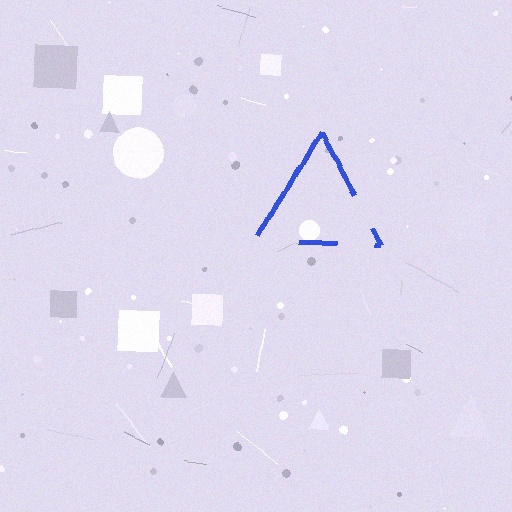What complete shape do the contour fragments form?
The contour fragments form a triangle.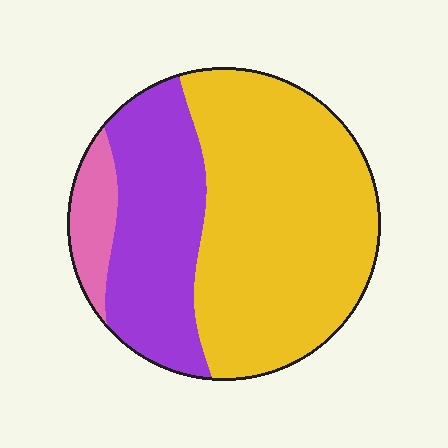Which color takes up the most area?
Yellow, at roughly 60%.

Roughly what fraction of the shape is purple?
Purple takes up about one third (1/3) of the shape.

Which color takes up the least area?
Pink, at roughly 10%.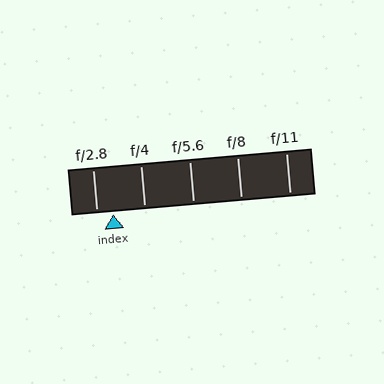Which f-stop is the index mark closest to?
The index mark is closest to f/2.8.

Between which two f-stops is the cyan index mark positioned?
The index mark is between f/2.8 and f/4.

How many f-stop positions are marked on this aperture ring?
There are 5 f-stop positions marked.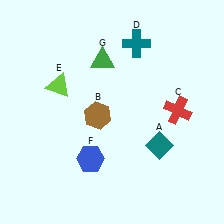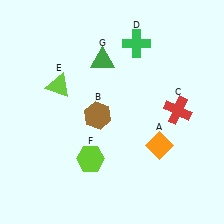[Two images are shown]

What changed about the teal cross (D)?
In Image 1, D is teal. In Image 2, it changed to green.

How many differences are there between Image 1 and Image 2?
There are 3 differences between the two images.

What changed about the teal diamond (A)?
In Image 1, A is teal. In Image 2, it changed to orange.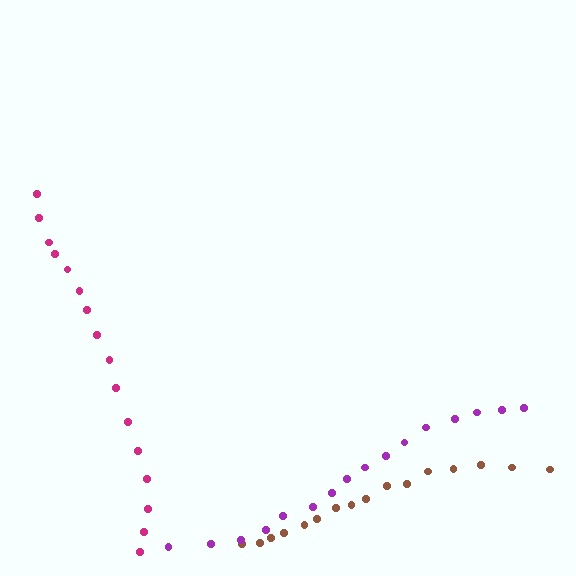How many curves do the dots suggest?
There are 3 distinct paths.